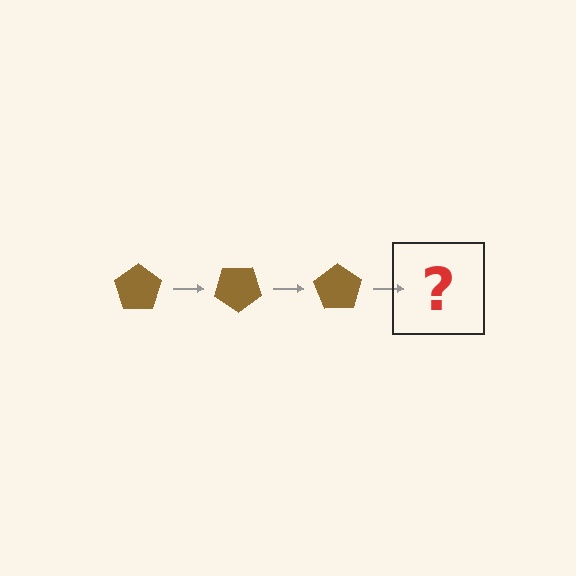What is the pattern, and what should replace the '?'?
The pattern is that the pentagon rotates 35 degrees each step. The '?' should be a brown pentagon rotated 105 degrees.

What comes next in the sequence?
The next element should be a brown pentagon rotated 105 degrees.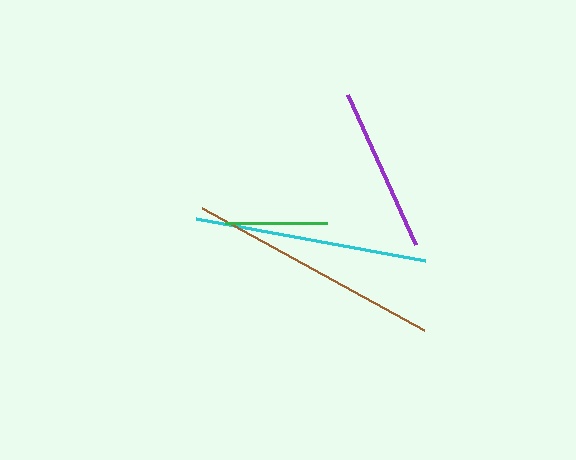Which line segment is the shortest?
The green line is the shortest at approximately 102 pixels.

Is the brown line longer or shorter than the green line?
The brown line is longer than the green line.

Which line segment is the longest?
The brown line is the longest at approximately 253 pixels.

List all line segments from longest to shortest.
From longest to shortest: brown, cyan, purple, green.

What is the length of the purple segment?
The purple segment is approximately 164 pixels long.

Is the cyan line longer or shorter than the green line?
The cyan line is longer than the green line.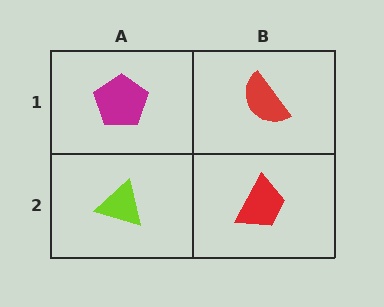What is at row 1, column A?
A magenta pentagon.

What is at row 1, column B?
A red semicircle.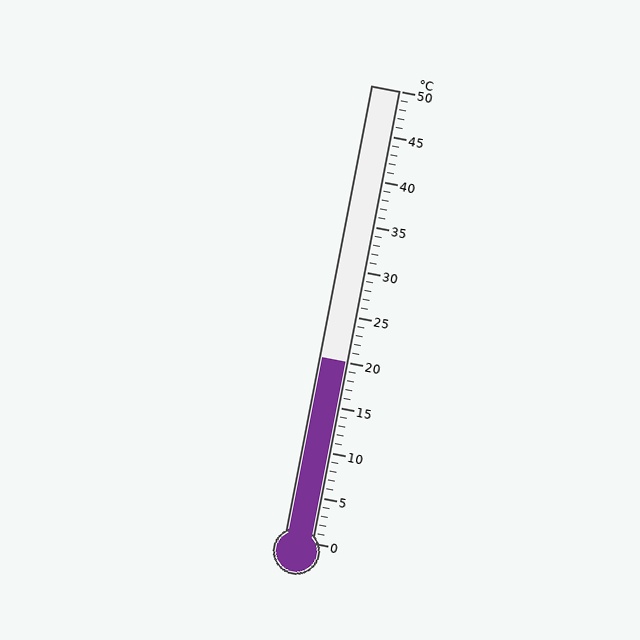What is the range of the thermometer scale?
The thermometer scale ranges from 0°C to 50°C.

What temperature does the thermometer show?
The thermometer shows approximately 20°C.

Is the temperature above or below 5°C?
The temperature is above 5°C.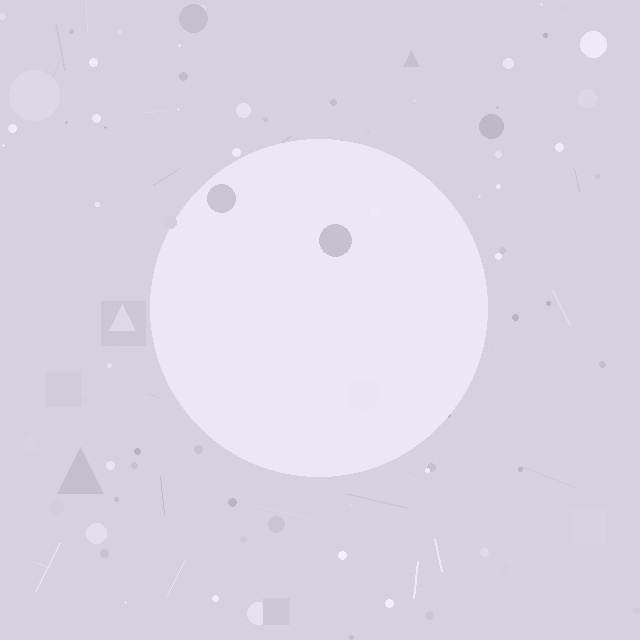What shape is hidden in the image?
A circle is hidden in the image.